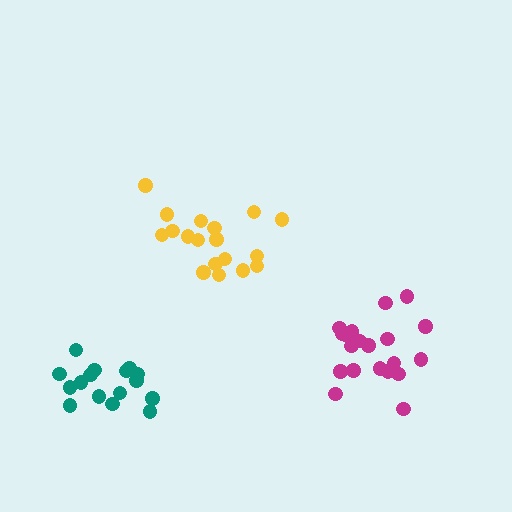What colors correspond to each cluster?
The clusters are colored: yellow, magenta, teal.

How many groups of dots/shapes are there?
There are 3 groups.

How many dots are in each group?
Group 1: 18 dots, Group 2: 20 dots, Group 3: 16 dots (54 total).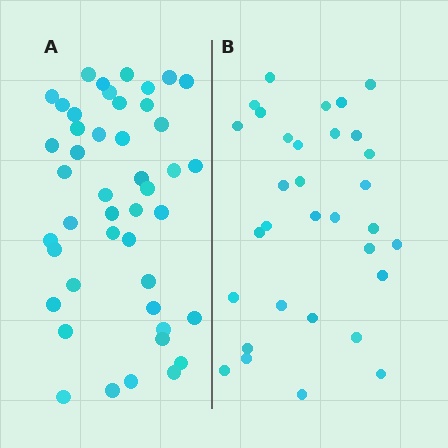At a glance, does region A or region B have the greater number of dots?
Region A (the left region) has more dots.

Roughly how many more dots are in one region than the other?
Region A has approximately 15 more dots than region B.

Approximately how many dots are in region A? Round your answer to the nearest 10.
About 40 dots. (The exact count is 45, which rounds to 40.)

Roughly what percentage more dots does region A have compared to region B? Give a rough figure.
About 40% more.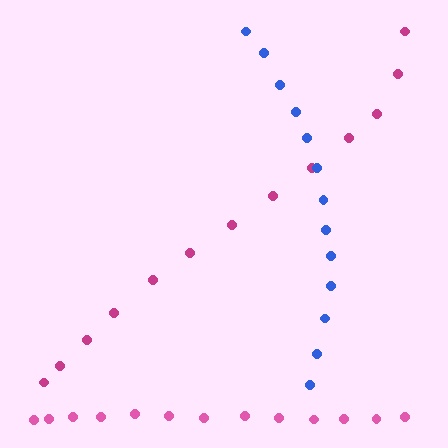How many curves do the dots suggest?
There are 3 distinct paths.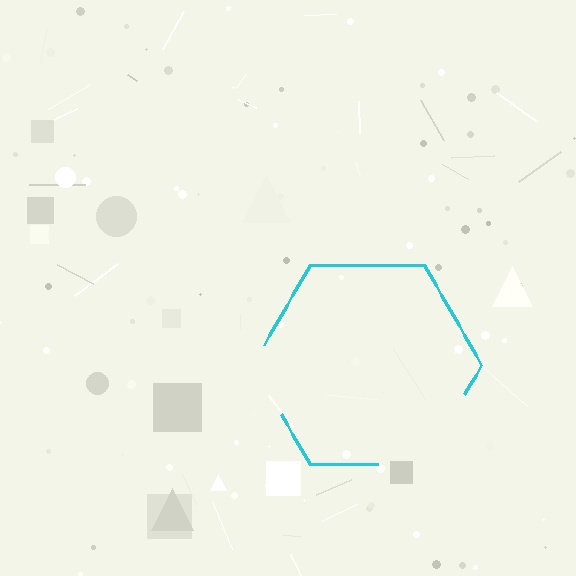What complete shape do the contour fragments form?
The contour fragments form a hexagon.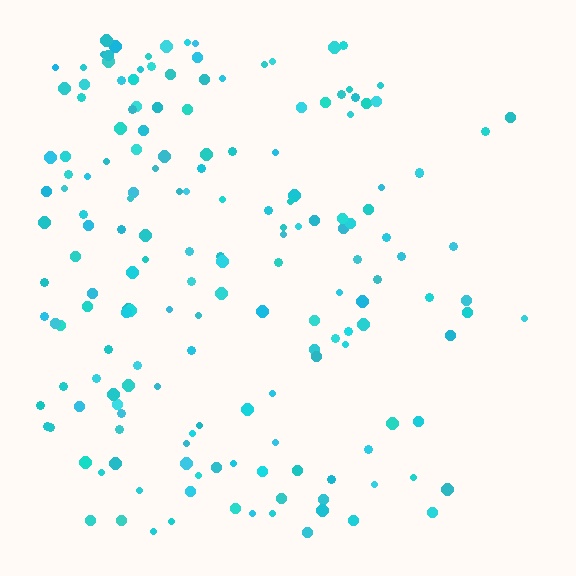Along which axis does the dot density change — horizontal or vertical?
Horizontal.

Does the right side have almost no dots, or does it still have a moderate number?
Still a moderate number, just noticeably fewer than the left.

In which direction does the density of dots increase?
From right to left, with the left side densest.